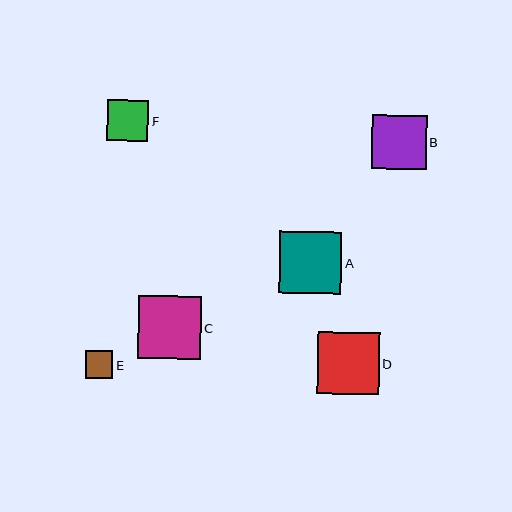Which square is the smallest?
Square E is the smallest with a size of approximately 27 pixels.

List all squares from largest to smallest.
From largest to smallest: C, A, D, B, F, E.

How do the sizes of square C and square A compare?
Square C and square A are approximately the same size.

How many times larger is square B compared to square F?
Square B is approximately 1.3 times the size of square F.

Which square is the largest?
Square C is the largest with a size of approximately 63 pixels.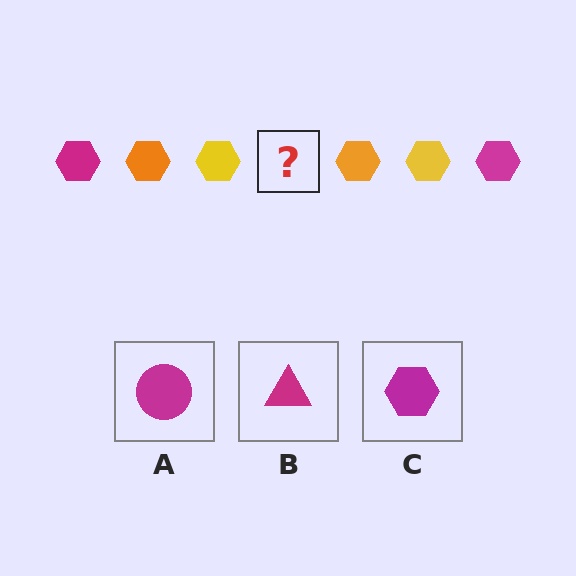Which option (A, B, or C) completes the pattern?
C.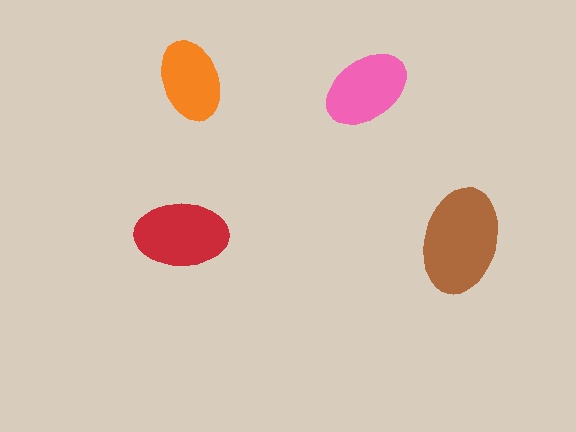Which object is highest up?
The orange ellipse is topmost.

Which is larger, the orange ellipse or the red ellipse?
The red one.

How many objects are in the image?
There are 4 objects in the image.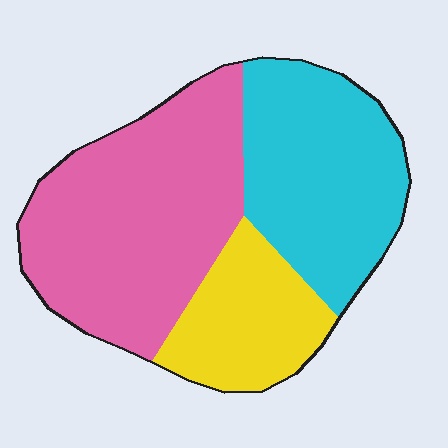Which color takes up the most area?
Pink, at roughly 45%.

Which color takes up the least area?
Yellow, at roughly 20%.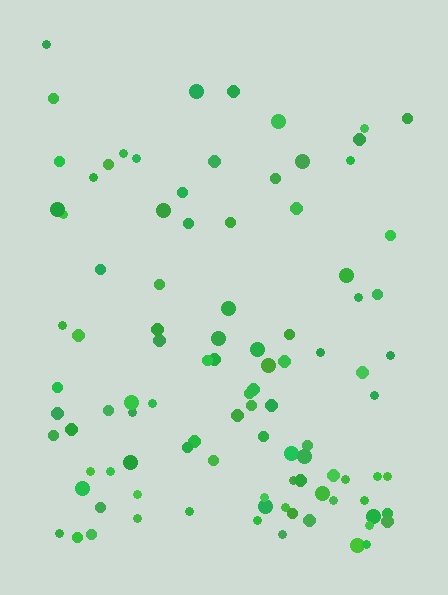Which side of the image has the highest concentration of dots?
The bottom.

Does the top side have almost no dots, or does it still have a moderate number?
Still a moderate number, just noticeably fewer than the bottom.